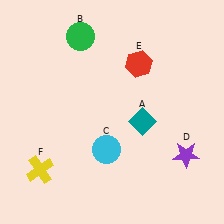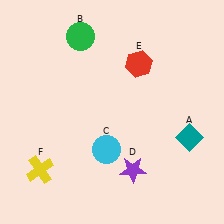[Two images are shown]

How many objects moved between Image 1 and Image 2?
2 objects moved between the two images.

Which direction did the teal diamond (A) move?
The teal diamond (A) moved right.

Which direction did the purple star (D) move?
The purple star (D) moved left.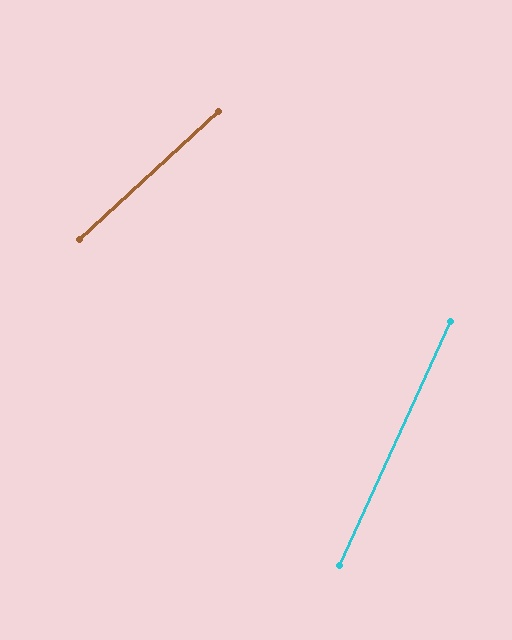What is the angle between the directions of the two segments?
Approximately 23 degrees.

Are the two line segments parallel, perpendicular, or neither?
Neither parallel nor perpendicular — they differ by about 23°.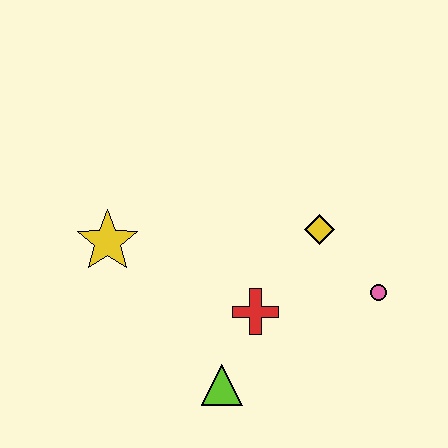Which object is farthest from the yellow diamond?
The yellow star is farthest from the yellow diamond.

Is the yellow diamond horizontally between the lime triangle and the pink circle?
Yes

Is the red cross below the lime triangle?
No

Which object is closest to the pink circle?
The yellow diamond is closest to the pink circle.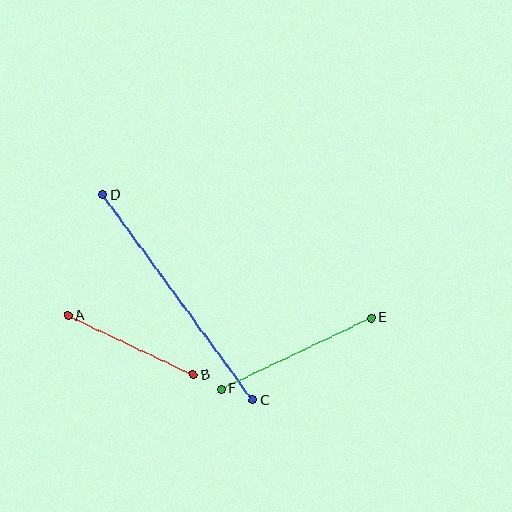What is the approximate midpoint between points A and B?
The midpoint is at approximately (131, 345) pixels.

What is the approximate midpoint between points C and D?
The midpoint is at approximately (178, 297) pixels.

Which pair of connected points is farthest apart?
Points C and D are farthest apart.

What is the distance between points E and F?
The distance is approximately 166 pixels.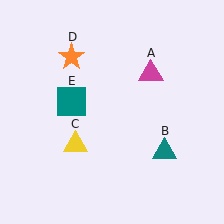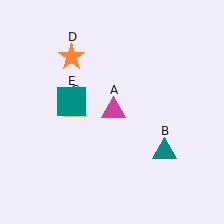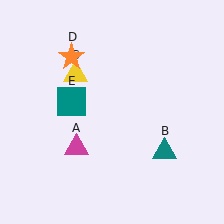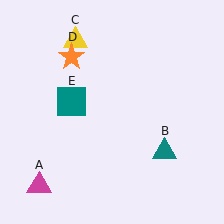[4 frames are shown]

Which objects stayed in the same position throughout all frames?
Teal triangle (object B) and orange star (object D) and teal square (object E) remained stationary.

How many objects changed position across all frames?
2 objects changed position: magenta triangle (object A), yellow triangle (object C).